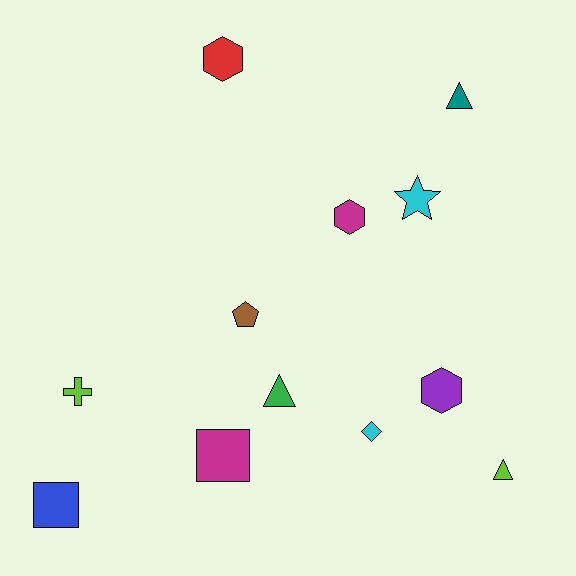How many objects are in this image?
There are 12 objects.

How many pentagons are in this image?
There is 1 pentagon.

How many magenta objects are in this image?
There are 2 magenta objects.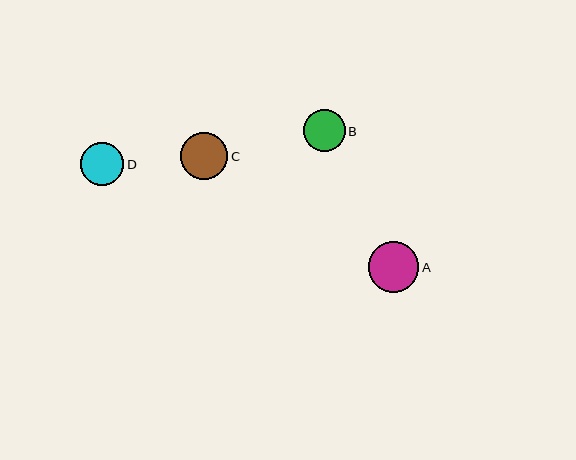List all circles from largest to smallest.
From largest to smallest: A, C, D, B.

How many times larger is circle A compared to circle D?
Circle A is approximately 1.2 times the size of circle D.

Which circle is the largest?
Circle A is the largest with a size of approximately 50 pixels.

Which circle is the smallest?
Circle B is the smallest with a size of approximately 42 pixels.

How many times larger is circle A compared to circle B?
Circle A is approximately 1.2 times the size of circle B.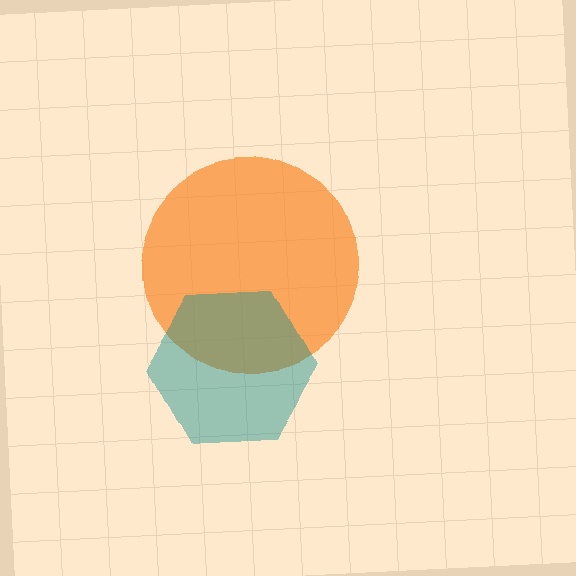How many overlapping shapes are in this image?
There are 2 overlapping shapes in the image.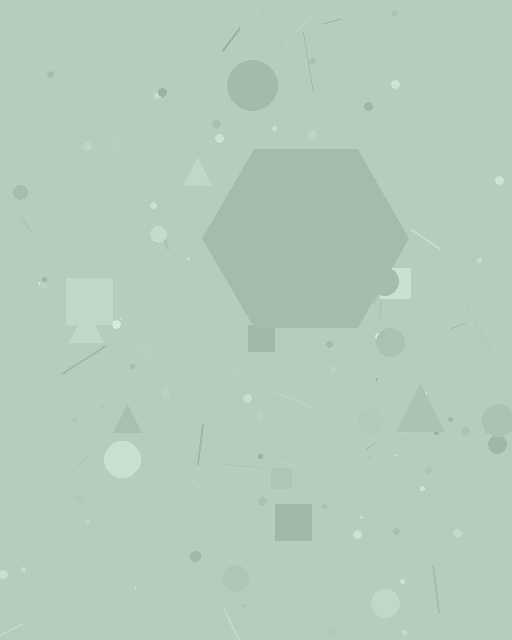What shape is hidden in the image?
A hexagon is hidden in the image.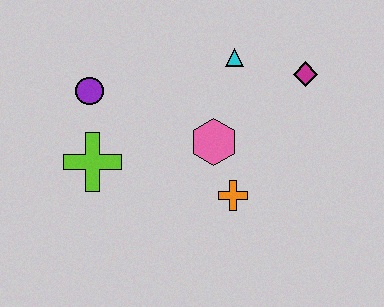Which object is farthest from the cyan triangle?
The lime cross is farthest from the cyan triangle.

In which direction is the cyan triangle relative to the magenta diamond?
The cyan triangle is to the left of the magenta diamond.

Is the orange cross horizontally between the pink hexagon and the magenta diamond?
Yes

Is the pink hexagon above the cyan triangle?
No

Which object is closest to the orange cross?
The pink hexagon is closest to the orange cross.